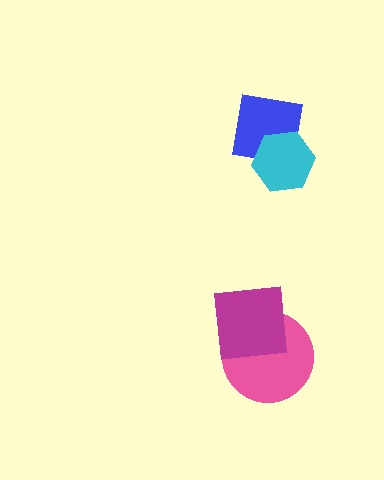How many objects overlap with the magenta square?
1 object overlaps with the magenta square.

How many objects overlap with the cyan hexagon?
1 object overlaps with the cyan hexagon.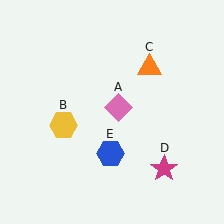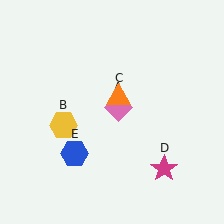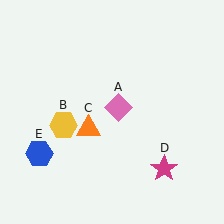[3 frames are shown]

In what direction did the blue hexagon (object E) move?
The blue hexagon (object E) moved left.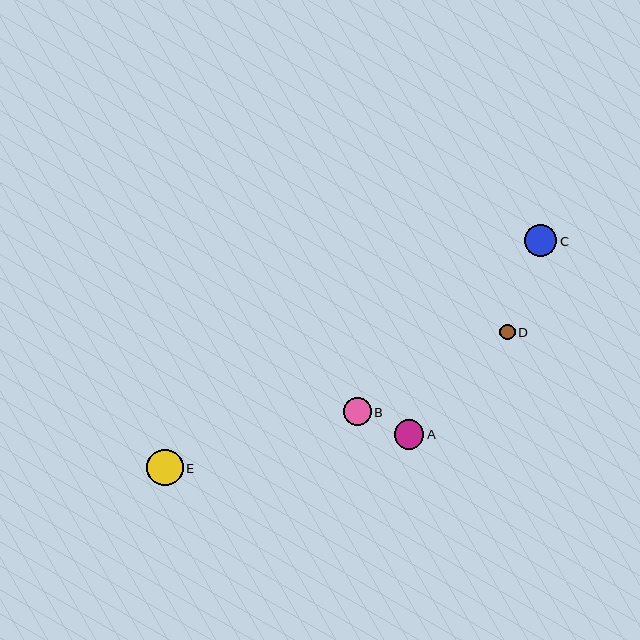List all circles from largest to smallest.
From largest to smallest: E, C, A, B, D.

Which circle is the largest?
Circle E is the largest with a size of approximately 36 pixels.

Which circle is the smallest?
Circle D is the smallest with a size of approximately 15 pixels.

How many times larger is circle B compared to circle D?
Circle B is approximately 1.8 times the size of circle D.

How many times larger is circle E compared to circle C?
Circle E is approximately 1.1 times the size of circle C.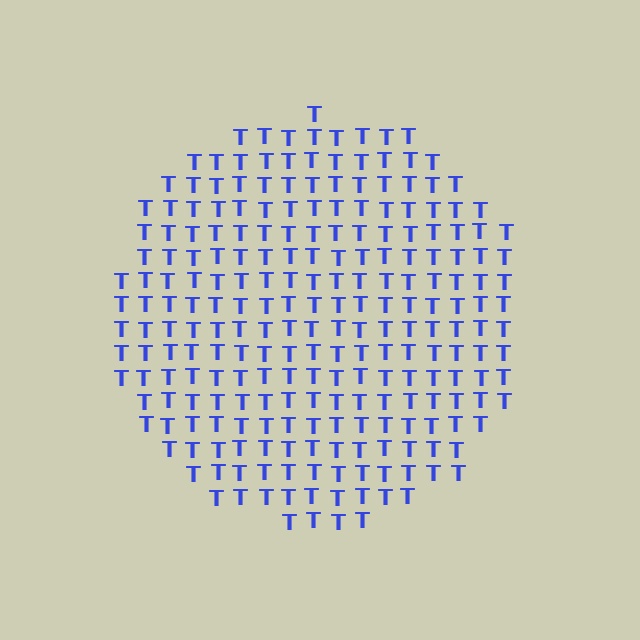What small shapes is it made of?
It is made of small letter T's.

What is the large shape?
The large shape is a circle.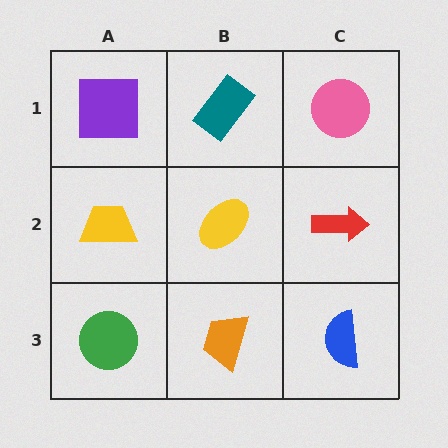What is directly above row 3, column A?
A yellow trapezoid.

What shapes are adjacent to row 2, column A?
A purple square (row 1, column A), a green circle (row 3, column A), a yellow ellipse (row 2, column B).